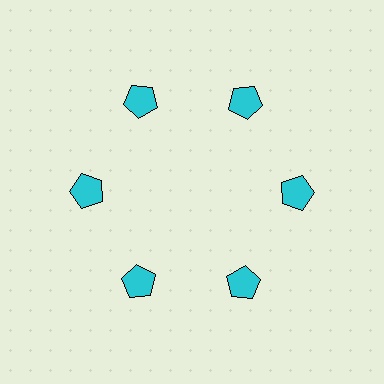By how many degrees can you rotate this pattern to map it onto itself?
The pattern maps onto itself every 60 degrees of rotation.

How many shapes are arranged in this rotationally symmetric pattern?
There are 6 shapes, arranged in 6 groups of 1.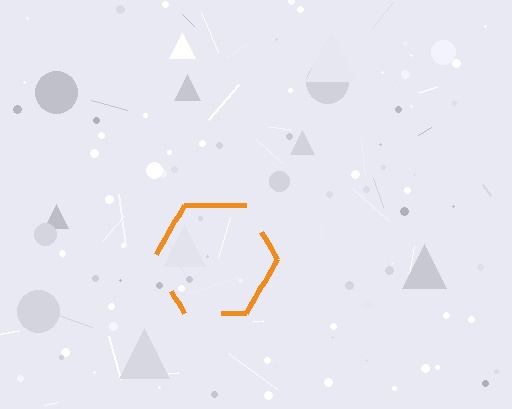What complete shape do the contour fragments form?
The contour fragments form a hexagon.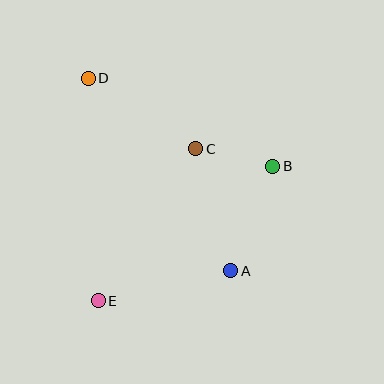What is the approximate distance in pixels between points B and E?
The distance between B and E is approximately 220 pixels.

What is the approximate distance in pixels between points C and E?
The distance between C and E is approximately 181 pixels.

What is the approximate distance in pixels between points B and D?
The distance between B and D is approximately 205 pixels.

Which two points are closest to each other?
Points B and C are closest to each other.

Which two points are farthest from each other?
Points A and D are farthest from each other.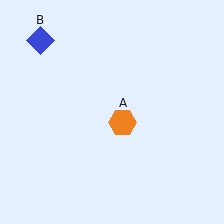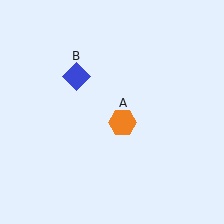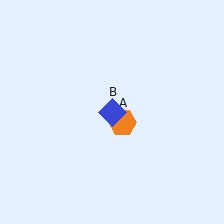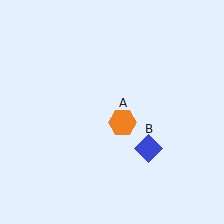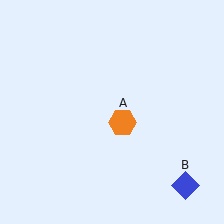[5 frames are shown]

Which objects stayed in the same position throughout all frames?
Orange hexagon (object A) remained stationary.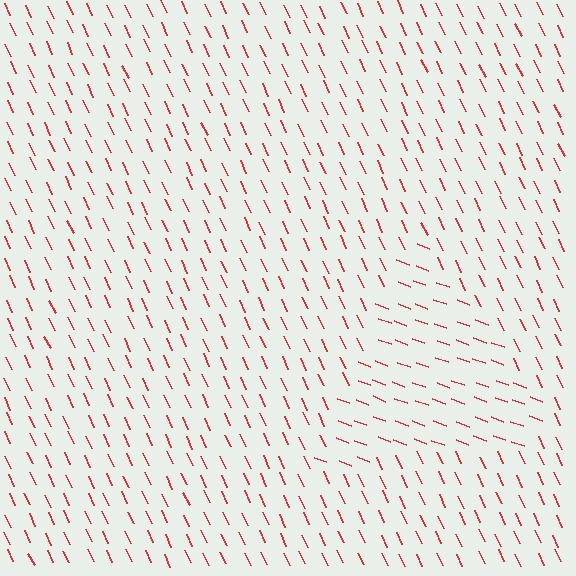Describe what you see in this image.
The image is filled with small red line segments. A triangle region in the image has lines oriented differently from the surrounding lines, creating a visible texture boundary.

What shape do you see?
I see a triangle.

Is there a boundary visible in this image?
Yes, there is a texture boundary formed by a change in line orientation.